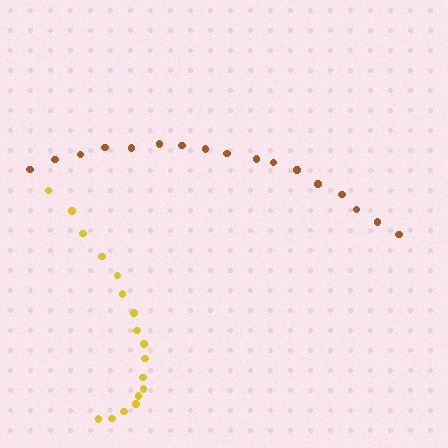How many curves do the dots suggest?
There are 2 distinct paths.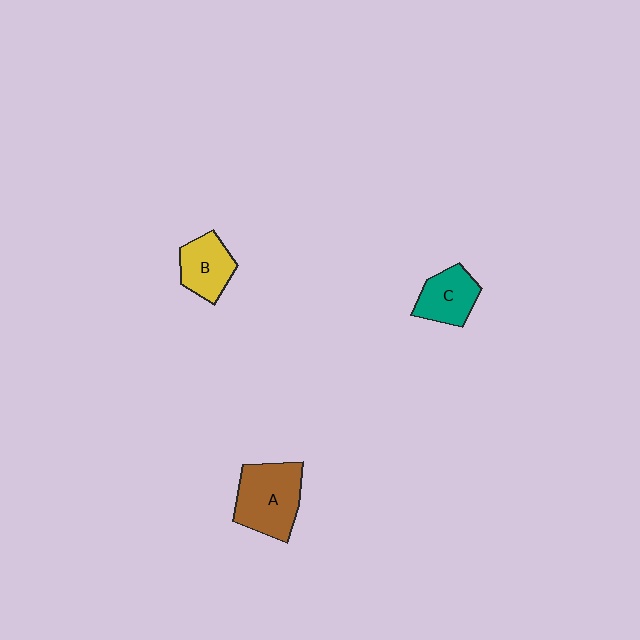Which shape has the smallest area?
Shape B (yellow).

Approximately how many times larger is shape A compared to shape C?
Approximately 1.5 times.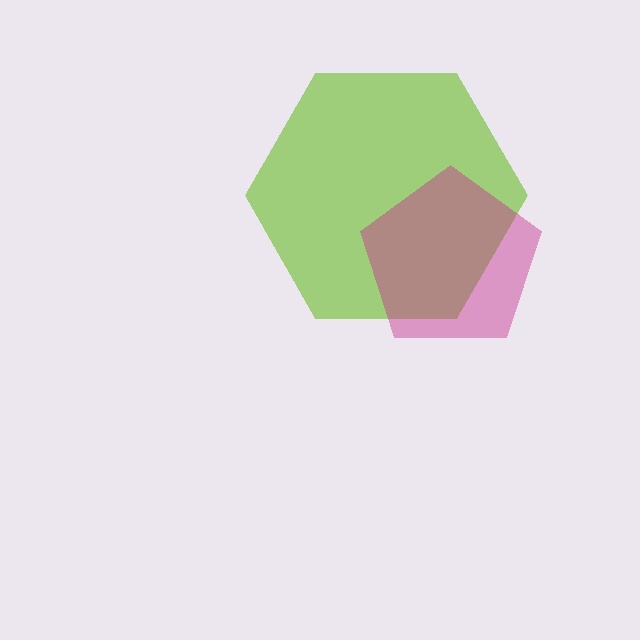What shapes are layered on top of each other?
The layered shapes are: a lime hexagon, a magenta pentagon.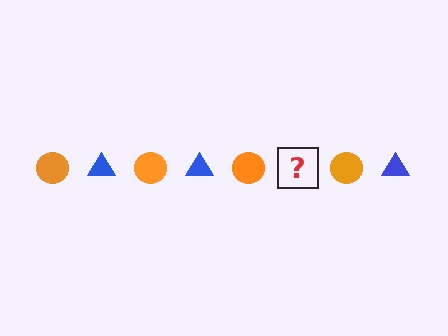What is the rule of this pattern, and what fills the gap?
The rule is that the pattern alternates between orange circle and blue triangle. The gap should be filled with a blue triangle.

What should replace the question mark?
The question mark should be replaced with a blue triangle.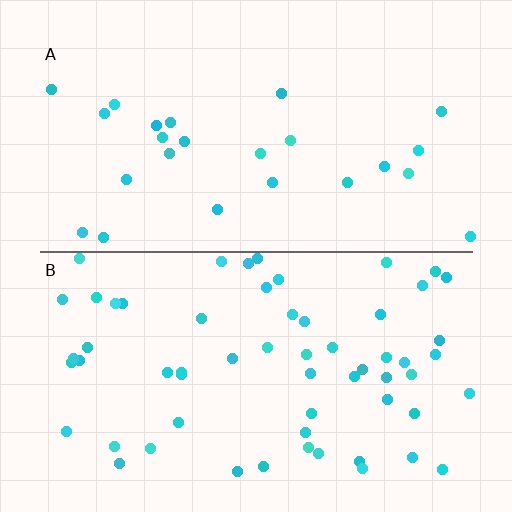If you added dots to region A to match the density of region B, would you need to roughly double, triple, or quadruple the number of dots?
Approximately double.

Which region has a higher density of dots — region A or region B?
B (the bottom).